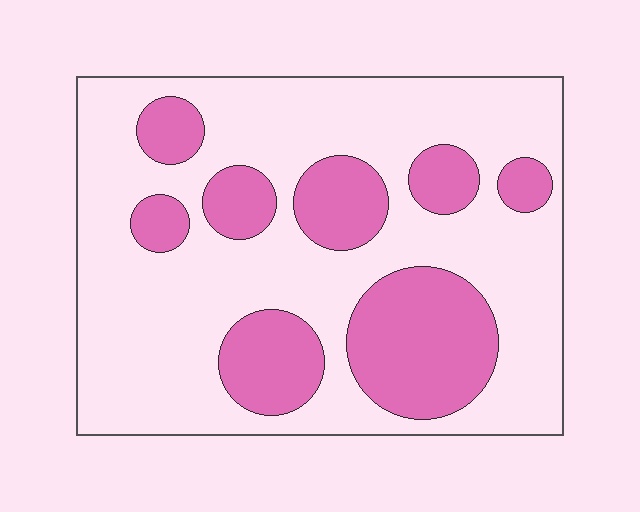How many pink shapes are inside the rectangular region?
8.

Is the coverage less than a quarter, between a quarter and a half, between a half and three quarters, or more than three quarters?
Between a quarter and a half.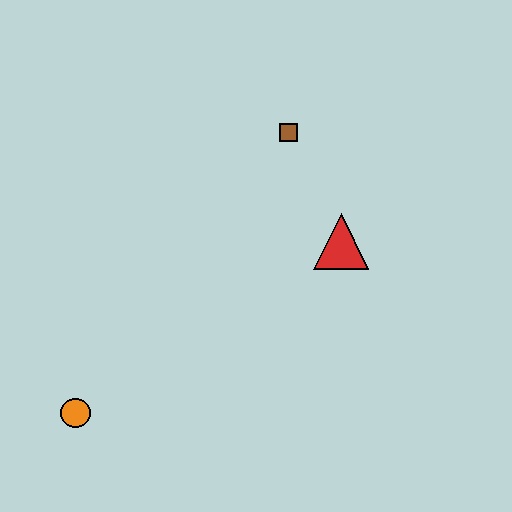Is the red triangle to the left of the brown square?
No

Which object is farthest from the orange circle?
The brown square is farthest from the orange circle.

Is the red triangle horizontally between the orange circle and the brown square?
No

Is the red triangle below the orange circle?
No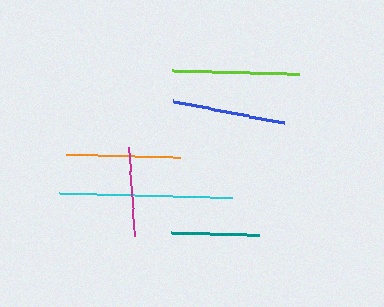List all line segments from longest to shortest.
From longest to shortest: cyan, lime, orange, blue, magenta, teal.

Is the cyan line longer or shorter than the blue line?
The cyan line is longer than the blue line.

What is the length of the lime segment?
The lime segment is approximately 127 pixels long.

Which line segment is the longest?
The cyan line is the longest at approximately 172 pixels.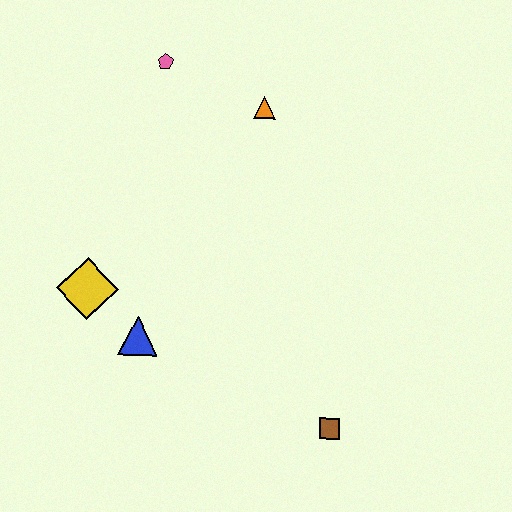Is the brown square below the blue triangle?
Yes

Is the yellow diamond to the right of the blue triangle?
No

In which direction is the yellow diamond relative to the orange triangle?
The yellow diamond is below the orange triangle.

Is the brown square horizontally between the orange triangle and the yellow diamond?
No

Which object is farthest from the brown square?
The pink pentagon is farthest from the brown square.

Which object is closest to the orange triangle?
The pink pentagon is closest to the orange triangle.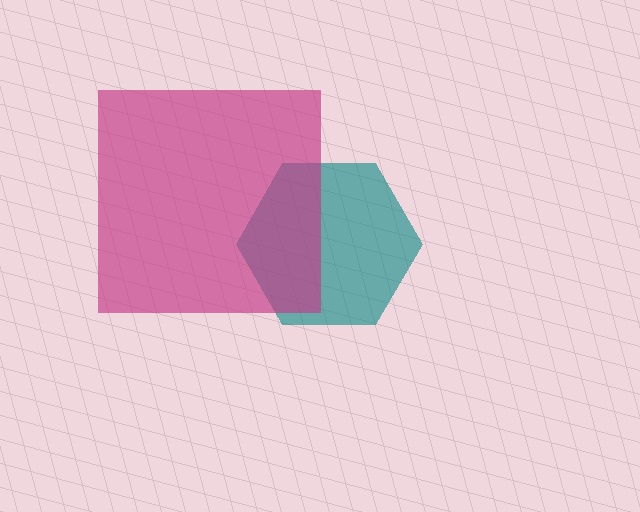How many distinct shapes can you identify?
There are 2 distinct shapes: a teal hexagon, a magenta square.